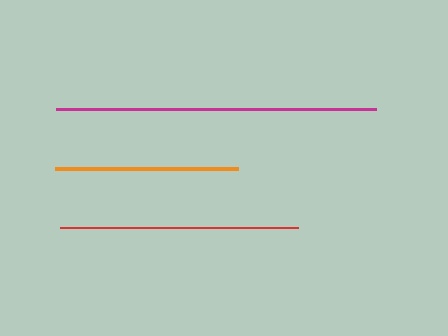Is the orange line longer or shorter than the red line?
The red line is longer than the orange line.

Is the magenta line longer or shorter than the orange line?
The magenta line is longer than the orange line.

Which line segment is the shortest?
The orange line is the shortest at approximately 183 pixels.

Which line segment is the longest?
The magenta line is the longest at approximately 320 pixels.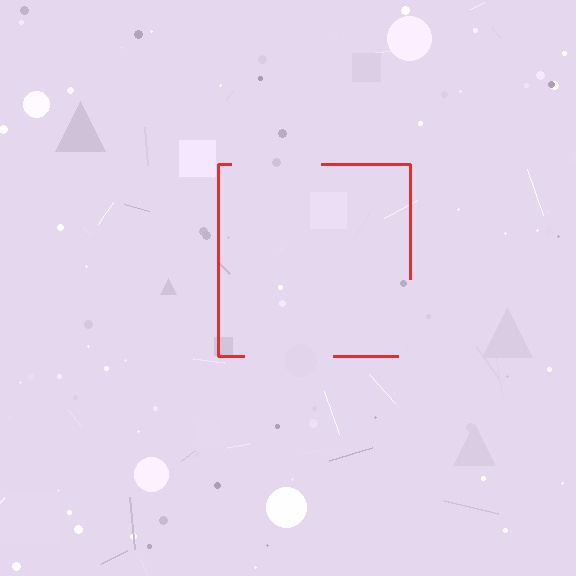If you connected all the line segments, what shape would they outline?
They would outline a square.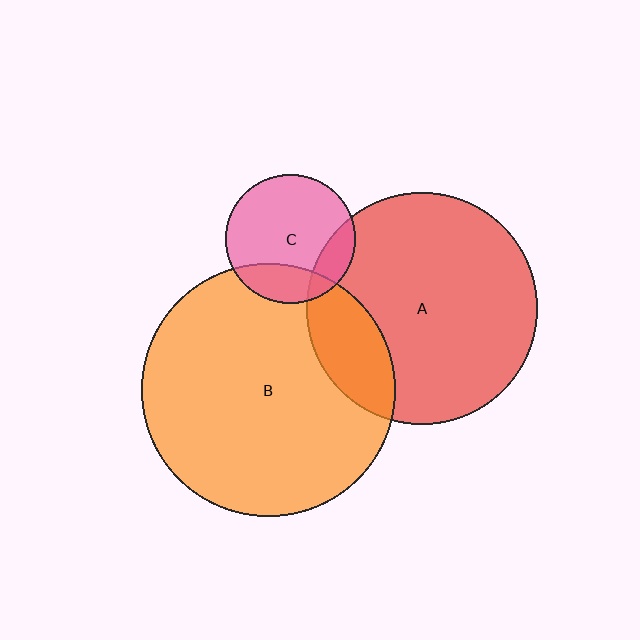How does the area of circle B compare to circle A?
Approximately 1.2 times.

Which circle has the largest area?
Circle B (orange).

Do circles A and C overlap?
Yes.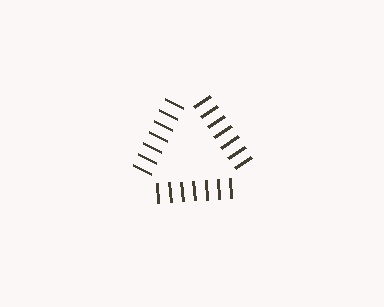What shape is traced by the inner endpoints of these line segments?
An illusory triangle — the line segments terminate on its edges but no continuous stroke is drawn.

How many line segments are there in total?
21 — 7 along each of the 3 edges.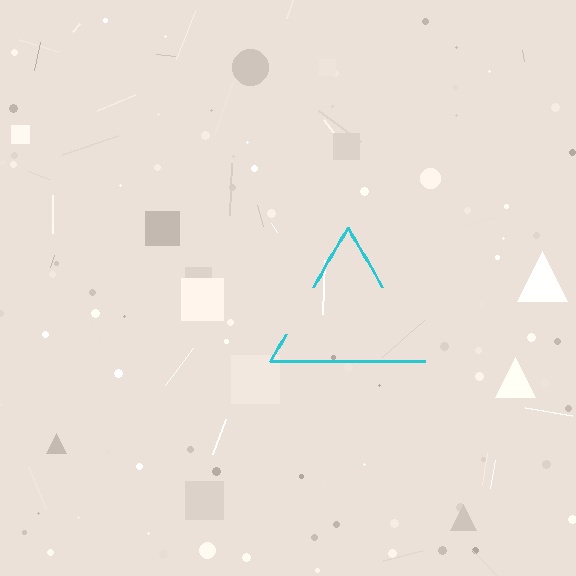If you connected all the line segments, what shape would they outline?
They would outline a triangle.